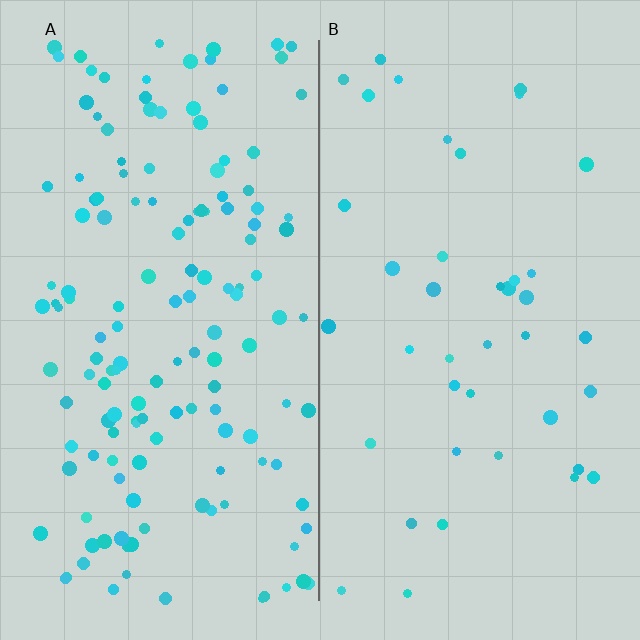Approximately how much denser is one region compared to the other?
Approximately 3.6× — region A over region B.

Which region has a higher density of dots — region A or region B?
A (the left).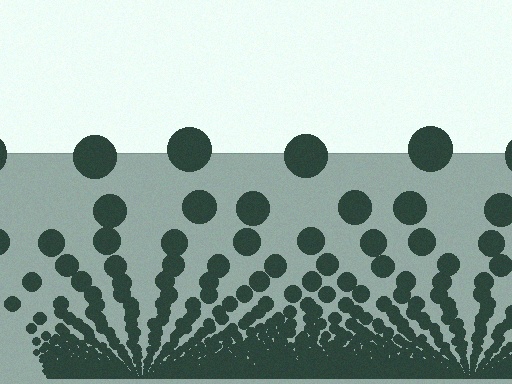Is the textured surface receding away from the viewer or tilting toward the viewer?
The surface appears to tilt toward the viewer. Texture elements get larger and sparser toward the top.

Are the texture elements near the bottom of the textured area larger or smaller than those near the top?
Smaller. The gradient is inverted — elements near the bottom are smaller and denser.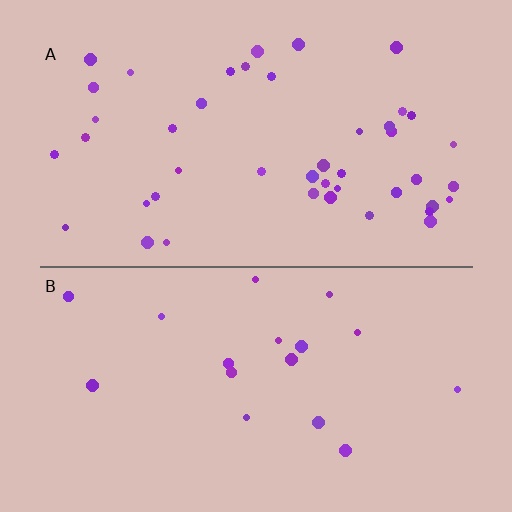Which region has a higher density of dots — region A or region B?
A (the top).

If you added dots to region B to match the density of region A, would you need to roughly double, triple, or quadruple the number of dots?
Approximately triple.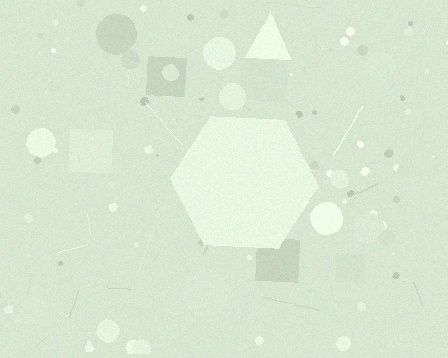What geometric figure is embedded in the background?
A hexagon is embedded in the background.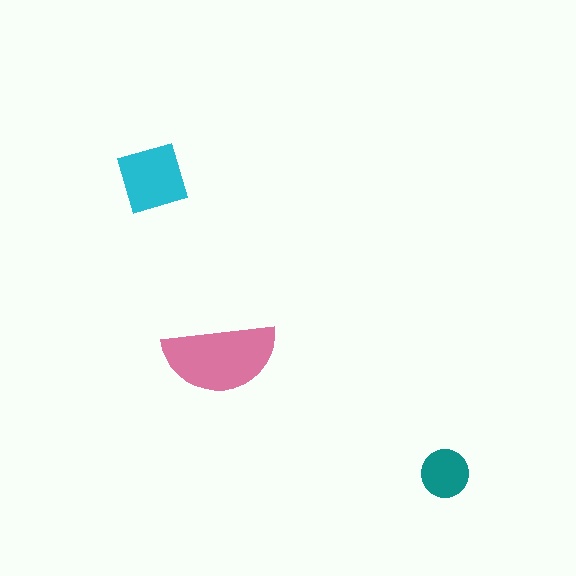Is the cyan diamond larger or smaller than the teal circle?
Larger.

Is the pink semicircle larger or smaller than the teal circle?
Larger.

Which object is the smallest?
The teal circle.